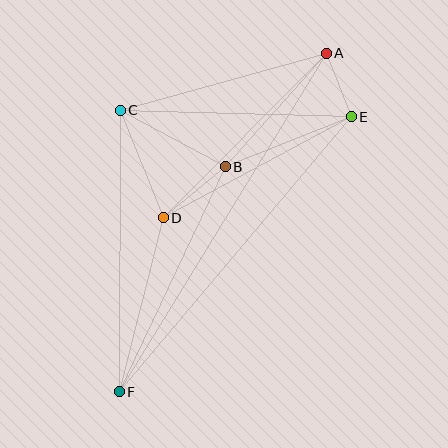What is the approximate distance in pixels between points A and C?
The distance between A and C is approximately 214 pixels.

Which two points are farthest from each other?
Points A and F are farthest from each other.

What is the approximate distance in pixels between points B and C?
The distance between B and C is approximately 119 pixels.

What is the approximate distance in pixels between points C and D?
The distance between C and D is approximately 116 pixels.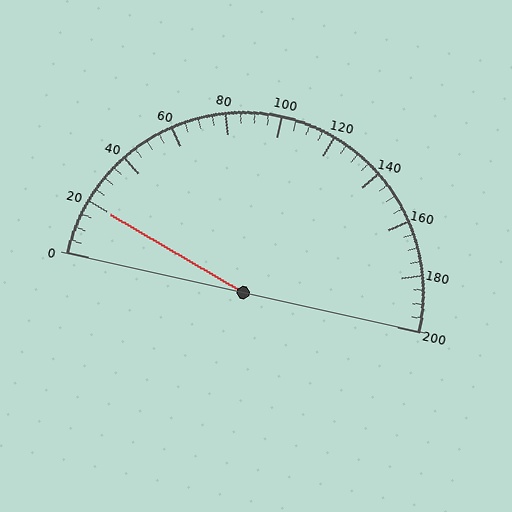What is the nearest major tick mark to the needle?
The nearest major tick mark is 20.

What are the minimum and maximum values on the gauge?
The gauge ranges from 0 to 200.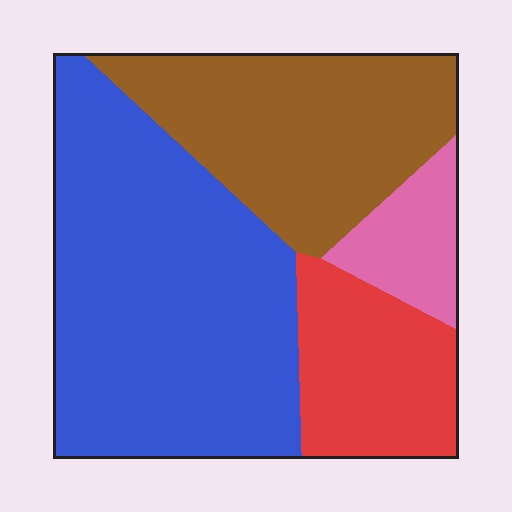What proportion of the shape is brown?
Brown covers about 30% of the shape.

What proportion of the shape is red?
Red covers 17% of the shape.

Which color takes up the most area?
Blue, at roughly 45%.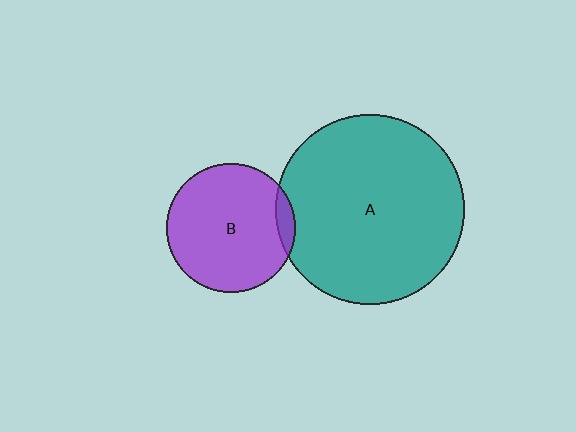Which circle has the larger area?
Circle A (teal).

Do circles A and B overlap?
Yes.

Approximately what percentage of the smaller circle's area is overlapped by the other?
Approximately 5%.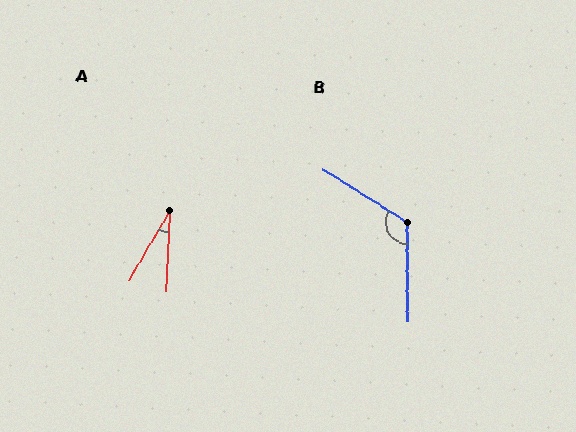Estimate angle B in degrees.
Approximately 122 degrees.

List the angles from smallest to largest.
A (27°), B (122°).